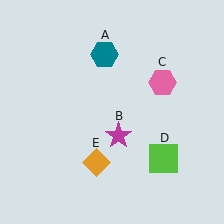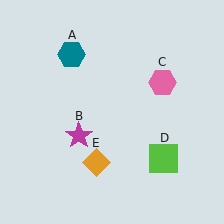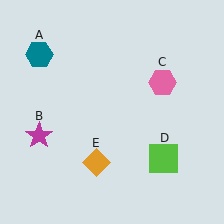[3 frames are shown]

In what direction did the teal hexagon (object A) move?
The teal hexagon (object A) moved left.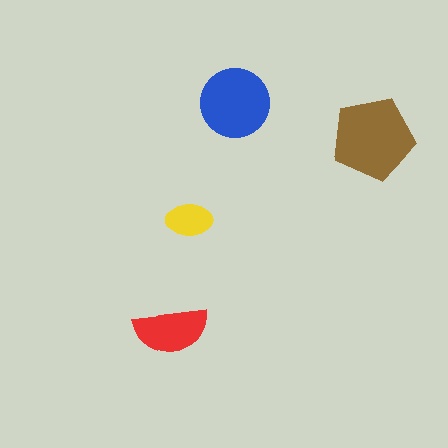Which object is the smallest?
The yellow ellipse.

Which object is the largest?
The brown pentagon.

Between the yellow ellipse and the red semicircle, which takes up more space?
The red semicircle.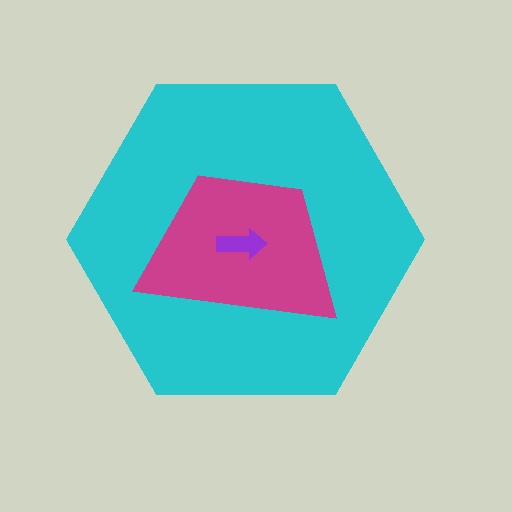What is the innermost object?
The purple arrow.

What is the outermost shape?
The cyan hexagon.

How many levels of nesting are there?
3.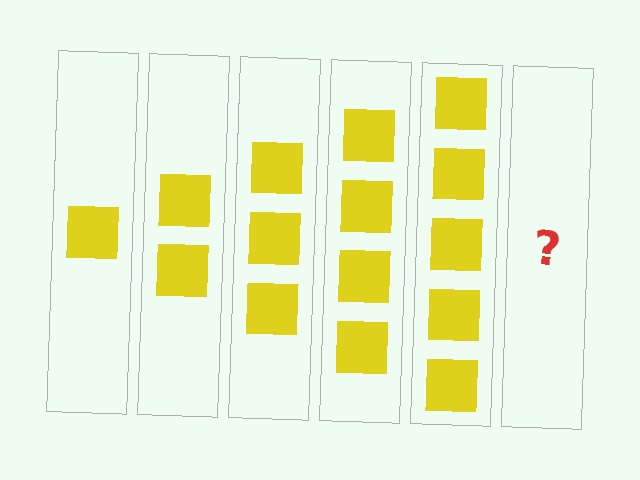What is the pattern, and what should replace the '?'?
The pattern is that each step adds one more square. The '?' should be 6 squares.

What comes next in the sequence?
The next element should be 6 squares.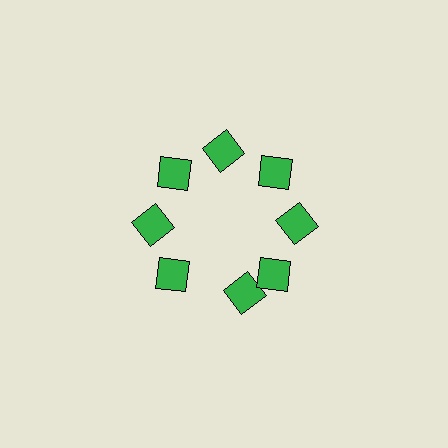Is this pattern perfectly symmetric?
No. The 8 green diamonds are arranged in a ring, but one element near the 6 o'clock position is rotated out of alignment along the ring, breaking the 8-fold rotational symmetry.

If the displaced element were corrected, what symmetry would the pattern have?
It would have 8-fold rotational symmetry — the pattern would map onto itself every 45 degrees.